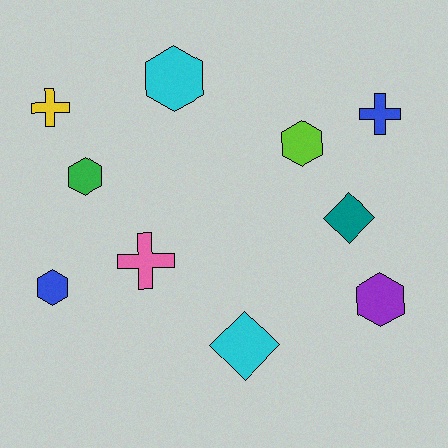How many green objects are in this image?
There is 1 green object.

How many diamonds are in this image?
There are 2 diamonds.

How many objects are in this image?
There are 10 objects.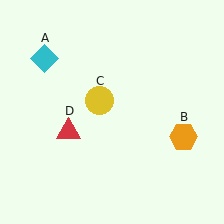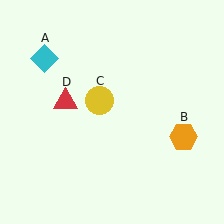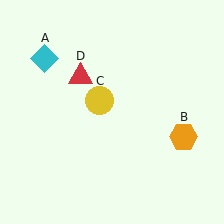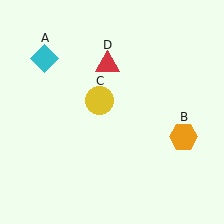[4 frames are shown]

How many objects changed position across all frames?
1 object changed position: red triangle (object D).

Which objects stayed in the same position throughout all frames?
Cyan diamond (object A) and orange hexagon (object B) and yellow circle (object C) remained stationary.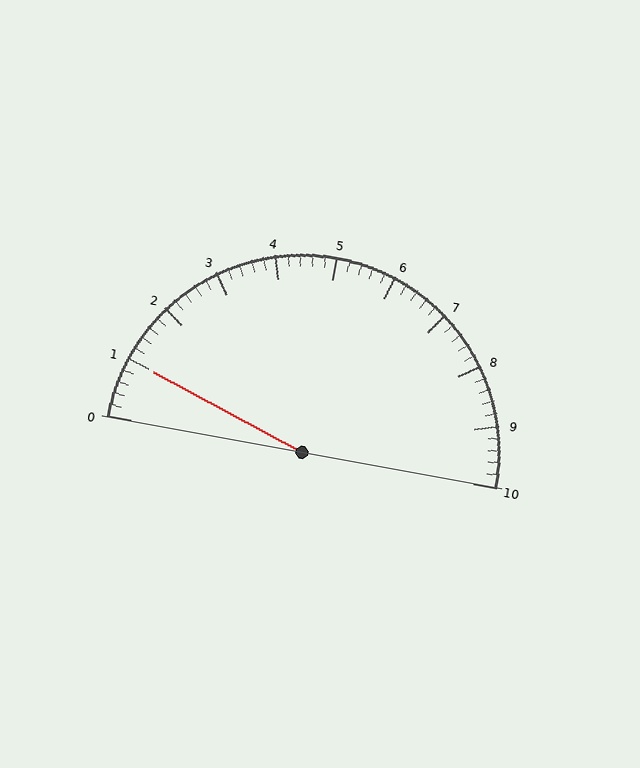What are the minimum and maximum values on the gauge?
The gauge ranges from 0 to 10.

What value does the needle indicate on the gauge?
The needle indicates approximately 1.0.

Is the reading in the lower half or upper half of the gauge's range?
The reading is in the lower half of the range (0 to 10).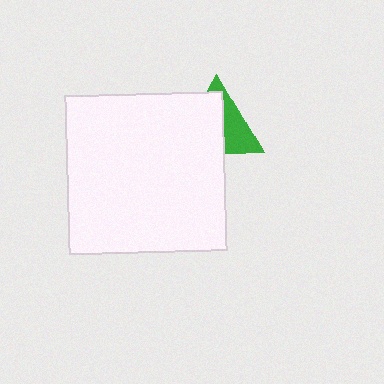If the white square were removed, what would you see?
You would see the complete green triangle.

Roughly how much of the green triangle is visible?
A small part of it is visible (roughly 42%).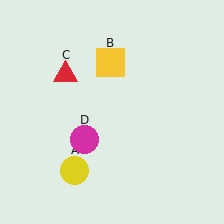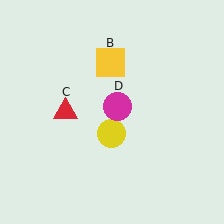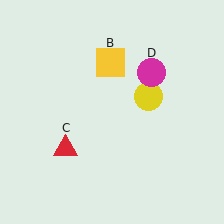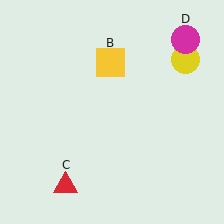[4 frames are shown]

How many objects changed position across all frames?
3 objects changed position: yellow circle (object A), red triangle (object C), magenta circle (object D).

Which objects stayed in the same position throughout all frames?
Yellow square (object B) remained stationary.